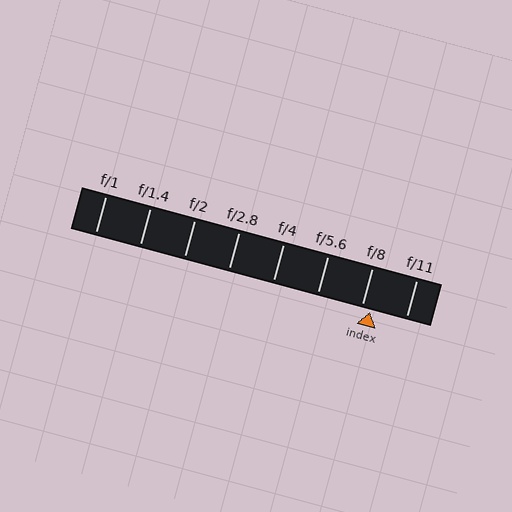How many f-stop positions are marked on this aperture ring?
There are 8 f-stop positions marked.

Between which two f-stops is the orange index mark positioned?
The index mark is between f/8 and f/11.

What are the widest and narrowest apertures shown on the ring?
The widest aperture shown is f/1 and the narrowest is f/11.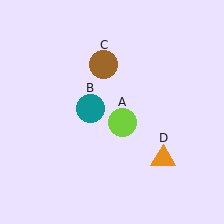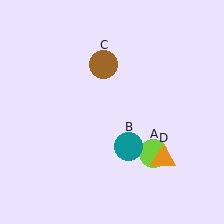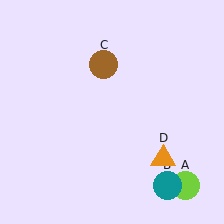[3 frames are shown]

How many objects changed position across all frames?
2 objects changed position: lime circle (object A), teal circle (object B).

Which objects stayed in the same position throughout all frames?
Brown circle (object C) and orange triangle (object D) remained stationary.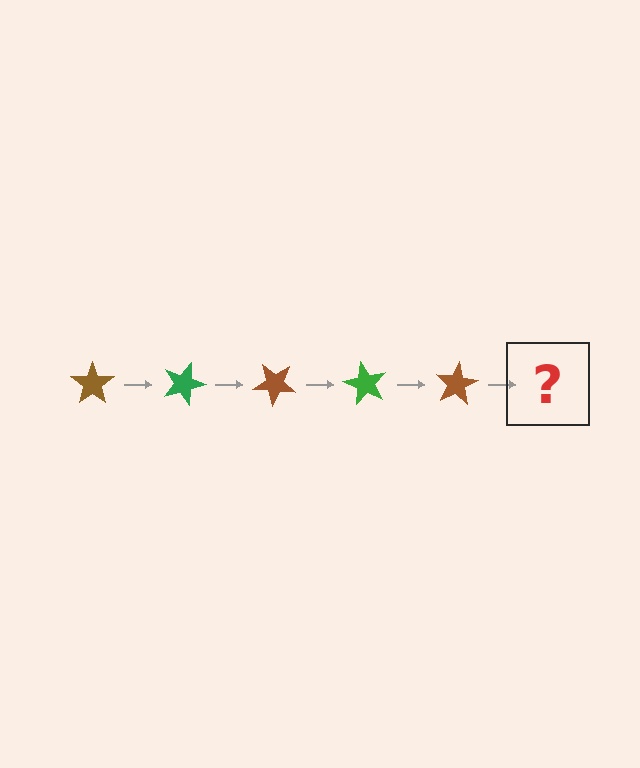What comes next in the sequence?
The next element should be a green star, rotated 100 degrees from the start.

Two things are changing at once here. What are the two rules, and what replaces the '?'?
The two rules are that it rotates 20 degrees each step and the color cycles through brown and green. The '?' should be a green star, rotated 100 degrees from the start.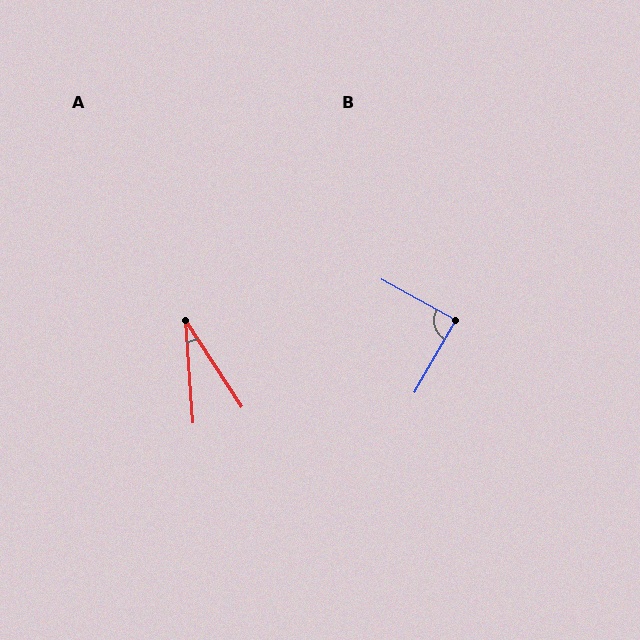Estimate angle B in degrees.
Approximately 89 degrees.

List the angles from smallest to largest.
A (29°), B (89°).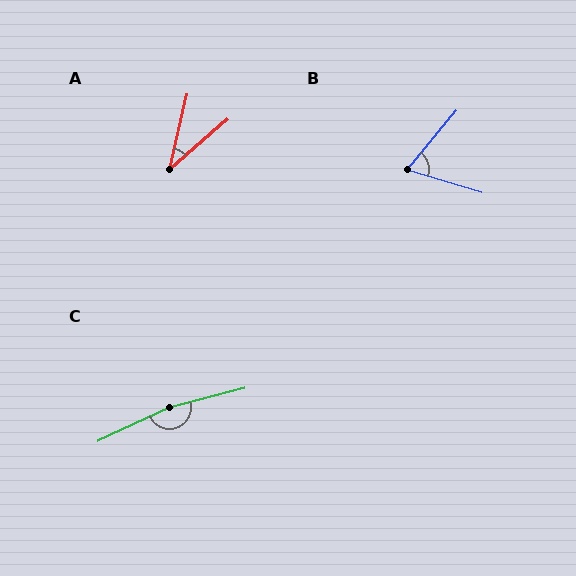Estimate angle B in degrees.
Approximately 67 degrees.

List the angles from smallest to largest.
A (36°), B (67°), C (170°).